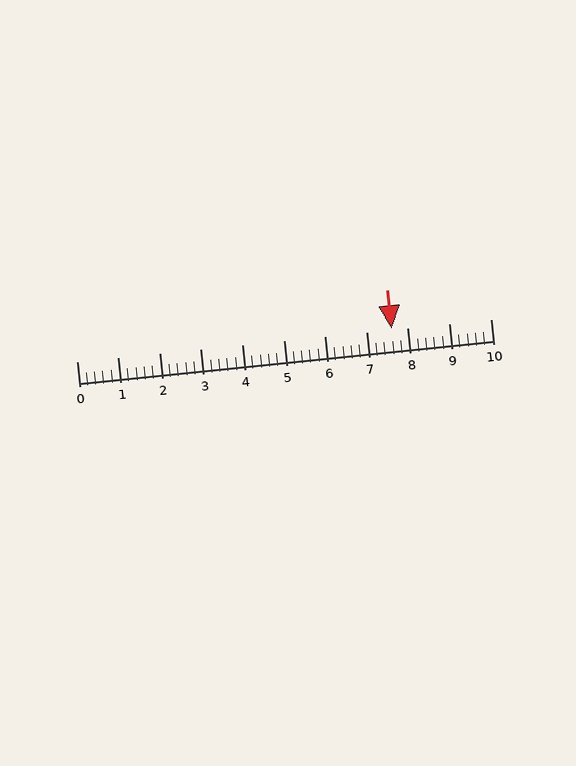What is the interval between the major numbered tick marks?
The major tick marks are spaced 1 units apart.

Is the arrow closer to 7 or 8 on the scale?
The arrow is closer to 8.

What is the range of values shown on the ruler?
The ruler shows values from 0 to 10.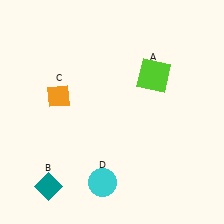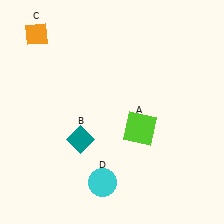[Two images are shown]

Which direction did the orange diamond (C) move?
The orange diamond (C) moved up.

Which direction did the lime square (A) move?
The lime square (A) moved down.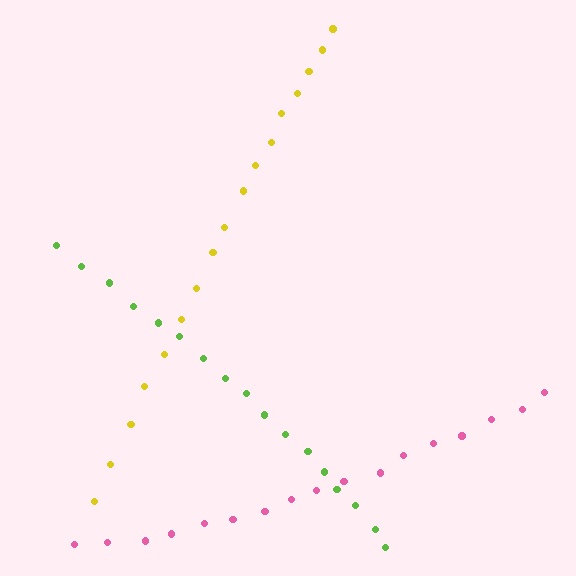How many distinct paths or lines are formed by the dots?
There are 3 distinct paths.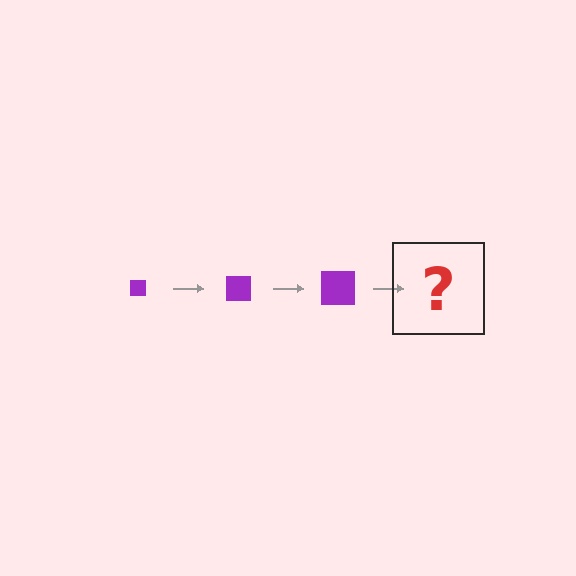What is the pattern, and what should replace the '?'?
The pattern is that the square gets progressively larger each step. The '?' should be a purple square, larger than the previous one.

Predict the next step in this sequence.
The next step is a purple square, larger than the previous one.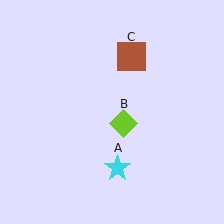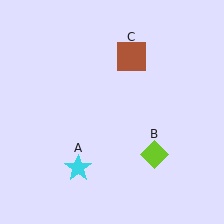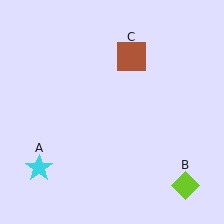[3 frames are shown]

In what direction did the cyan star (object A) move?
The cyan star (object A) moved left.